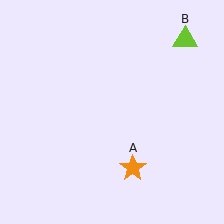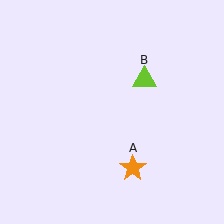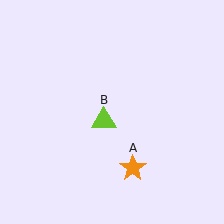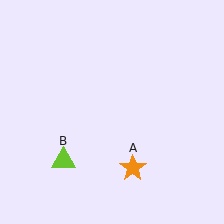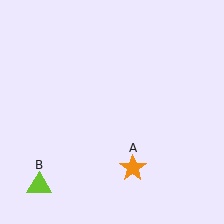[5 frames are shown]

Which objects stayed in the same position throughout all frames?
Orange star (object A) remained stationary.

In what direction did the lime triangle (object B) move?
The lime triangle (object B) moved down and to the left.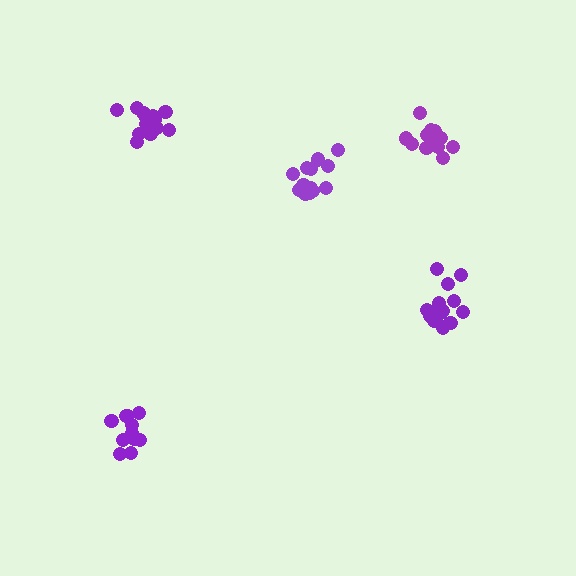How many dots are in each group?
Group 1: 14 dots, Group 2: 11 dots, Group 3: 15 dots, Group 4: 13 dots, Group 5: 14 dots (67 total).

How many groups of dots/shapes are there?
There are 5 groups.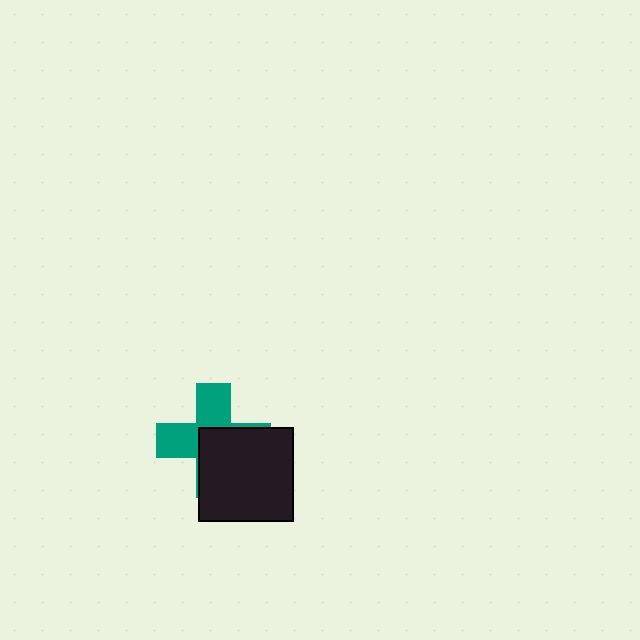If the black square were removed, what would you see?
You would see the complete teal cross.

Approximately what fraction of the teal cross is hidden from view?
Roughly 52% of the teal cross is hidden behind the black square.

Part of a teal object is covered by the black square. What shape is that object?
It is a cross.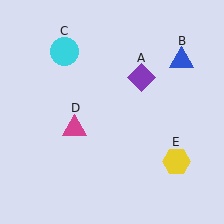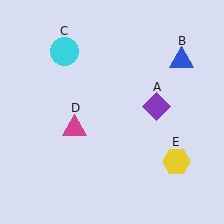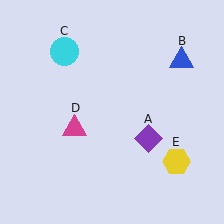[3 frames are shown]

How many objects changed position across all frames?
1 object changed position: purple diamond (object A).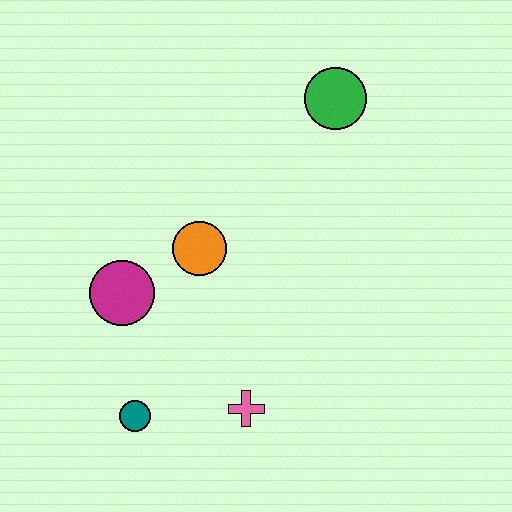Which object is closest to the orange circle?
The magenta circle is closest to the orange circle.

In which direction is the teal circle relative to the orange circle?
The teal circle is below the orange circle.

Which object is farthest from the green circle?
The teal circle is farthest from the green circle.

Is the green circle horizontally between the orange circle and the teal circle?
No